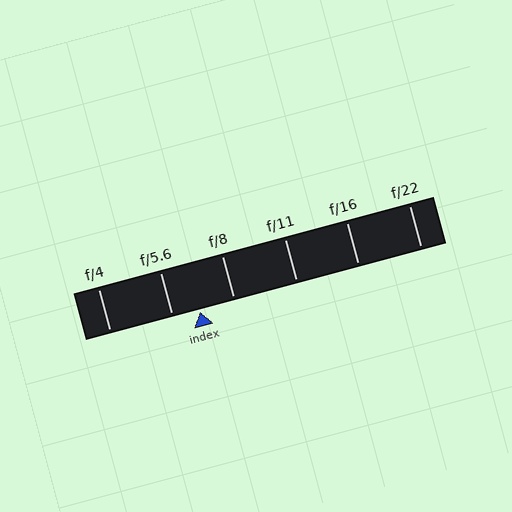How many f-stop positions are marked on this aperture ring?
There are 6 f-stop positions marked.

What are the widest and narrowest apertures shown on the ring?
The widest aperture shown is f/4 and the narrowest is f/22.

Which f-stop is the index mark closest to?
The index mark is closest to f/5.6.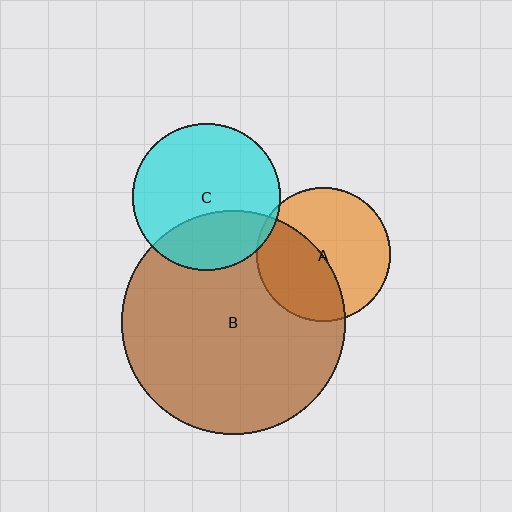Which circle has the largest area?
Circle B (brown).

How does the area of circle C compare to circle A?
Approximately 1.2 times.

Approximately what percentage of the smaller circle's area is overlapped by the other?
Approximately 45%.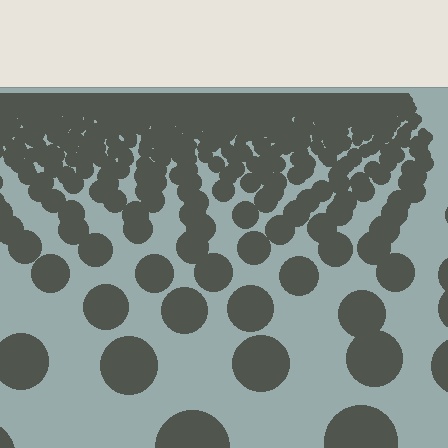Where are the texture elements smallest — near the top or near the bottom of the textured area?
Near the top.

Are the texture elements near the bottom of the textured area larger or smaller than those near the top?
Larger. Near the bottom, elements are closer to the viewer and appear at a bigger on-screen size.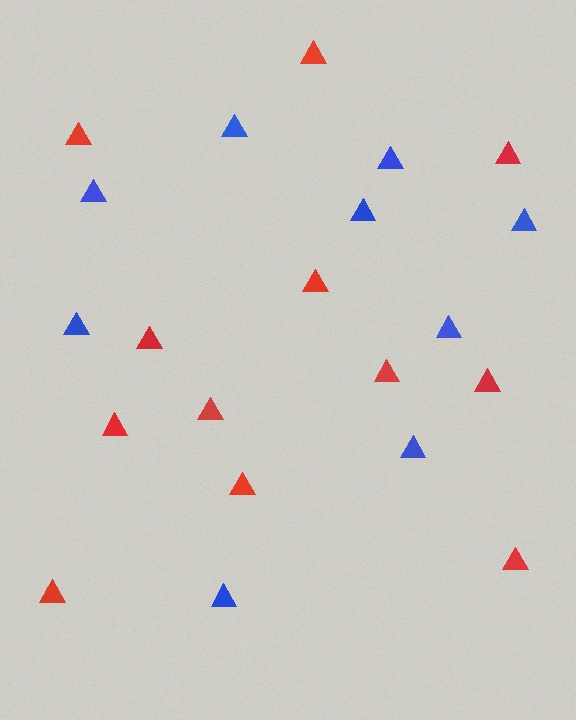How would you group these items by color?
There are 2 groups: one group of blue triangles (9) and one group of red triangles (12).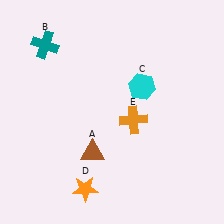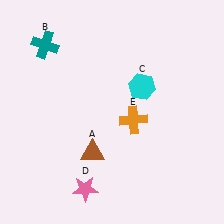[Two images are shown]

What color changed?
The star (D) changed from orange in Image 1 to pink in Image 2.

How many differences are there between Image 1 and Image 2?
There is 1 difference between the two images.